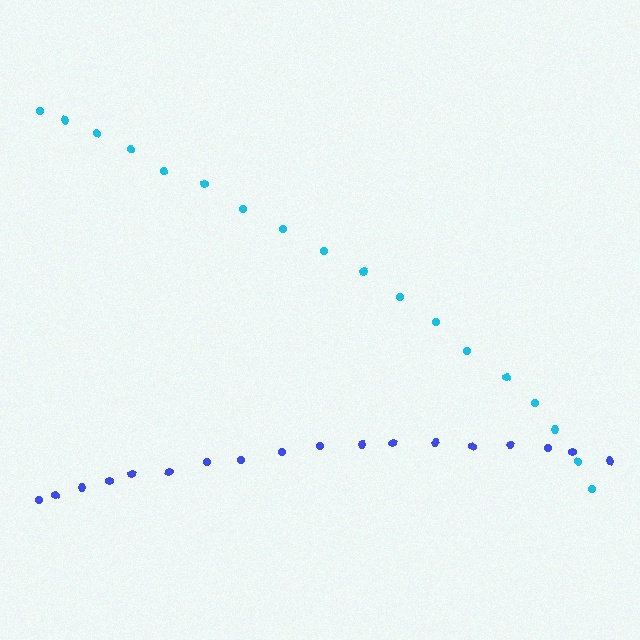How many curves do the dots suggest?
There are 2 distinct paths.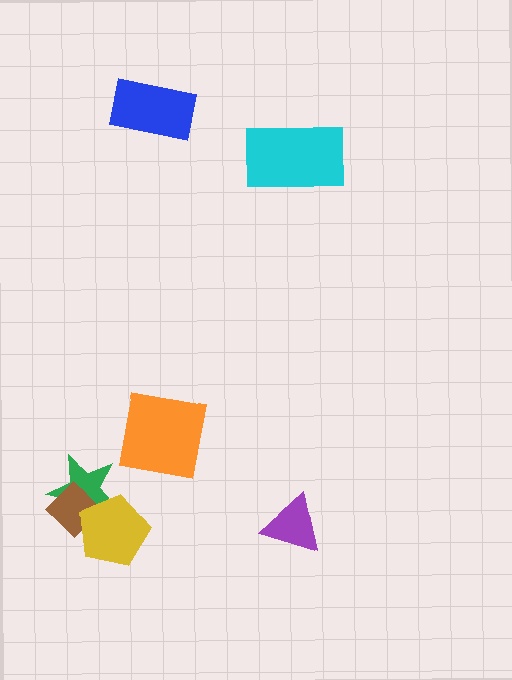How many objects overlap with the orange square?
0 objects overlap with the orange square.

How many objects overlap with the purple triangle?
0 objects overlap with the purple triangle.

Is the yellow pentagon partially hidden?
No, no other shape covers it.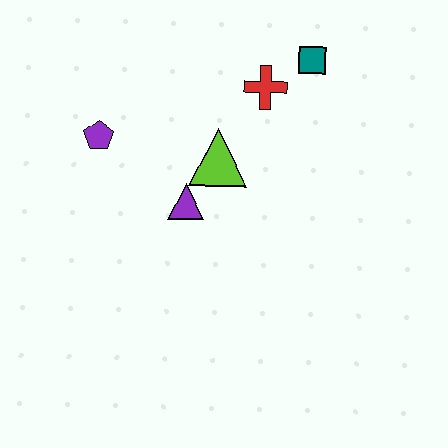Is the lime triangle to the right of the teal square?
No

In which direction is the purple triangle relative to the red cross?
The purple triangle is below the red cross.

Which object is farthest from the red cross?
The purple pentagon is farthest from the red cross.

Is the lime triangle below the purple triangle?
No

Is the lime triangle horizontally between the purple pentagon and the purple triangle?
No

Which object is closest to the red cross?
The teal square is closest to the red cross.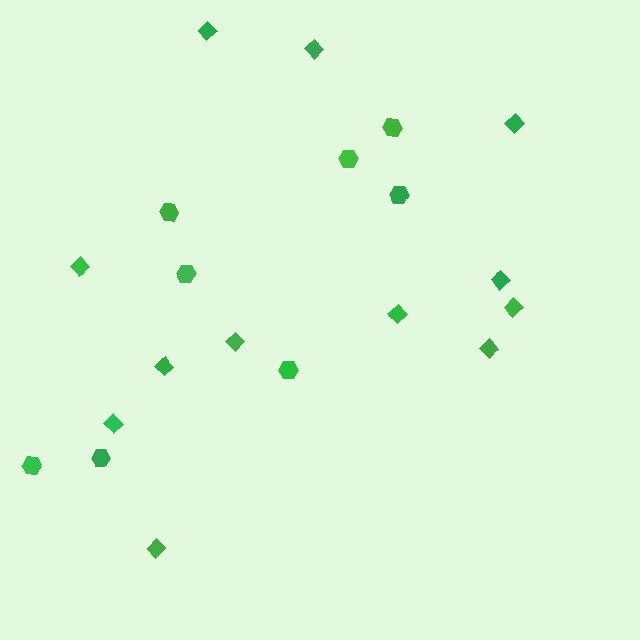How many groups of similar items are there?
There are 2 groups: one group of diamonds (12) and one group of hexagons (8).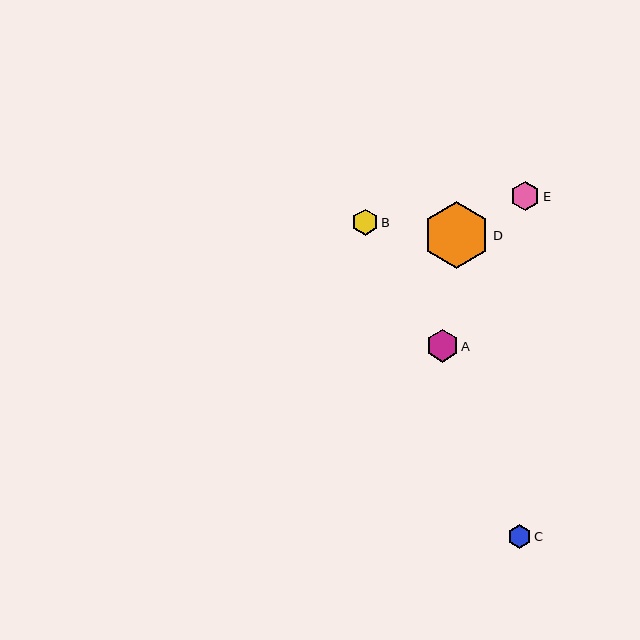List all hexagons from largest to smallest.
From largest to smallest: D, A, E, B, C.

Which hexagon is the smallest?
Hexagon C is the smallest with a size of approximately 23 pixels.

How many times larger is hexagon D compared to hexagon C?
Hexagon D is approximately 2.9 times the size of hexagon C.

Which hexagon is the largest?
Hexagon D is the largest with a size of approximately 67 pixels.